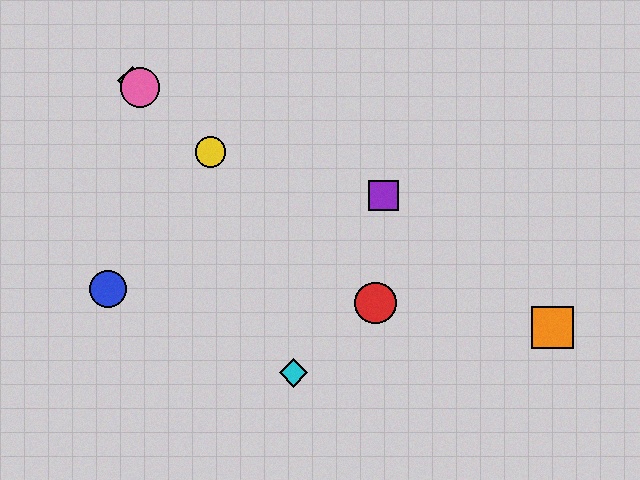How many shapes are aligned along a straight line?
4 shapes (the red circle, the green diamond, the yellow circle, the pink circle) are aligned along a straight line.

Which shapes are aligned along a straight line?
The red circle, the green diamond, the yellow circle, the pink circle are aligned along a straight line.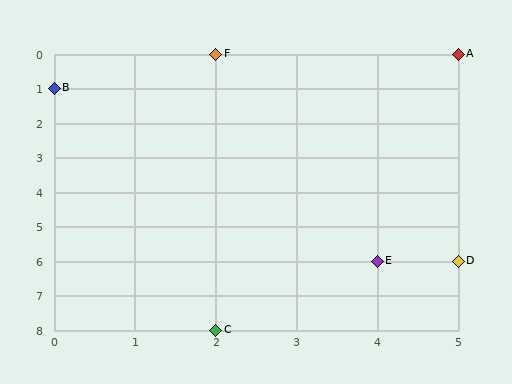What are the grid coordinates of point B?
Point B is at grid coordinates (0, 1).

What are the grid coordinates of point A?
Point A is at grid coordinates (5, 0).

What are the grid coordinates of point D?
Point D is at grid coordinates (5, 6).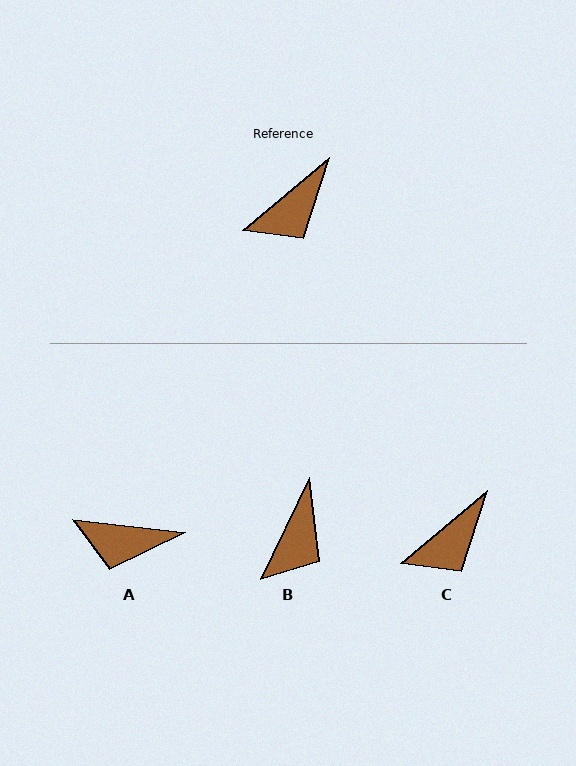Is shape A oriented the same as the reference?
No, it is off by about 46 degrees.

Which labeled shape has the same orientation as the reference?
C.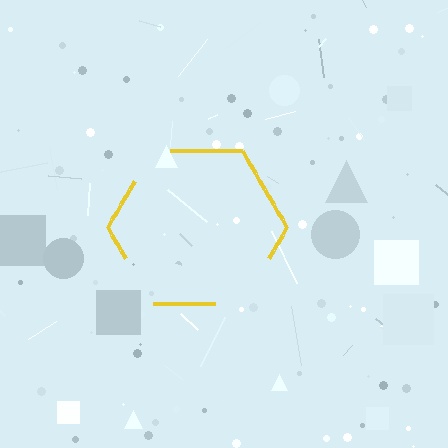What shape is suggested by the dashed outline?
The dashed outline suggests a hexagon.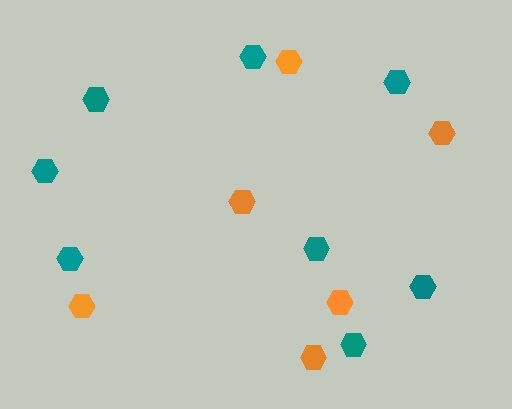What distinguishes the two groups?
There are 2 groups: one group of orange hexagons (6) and one group of teal hexagons (8).